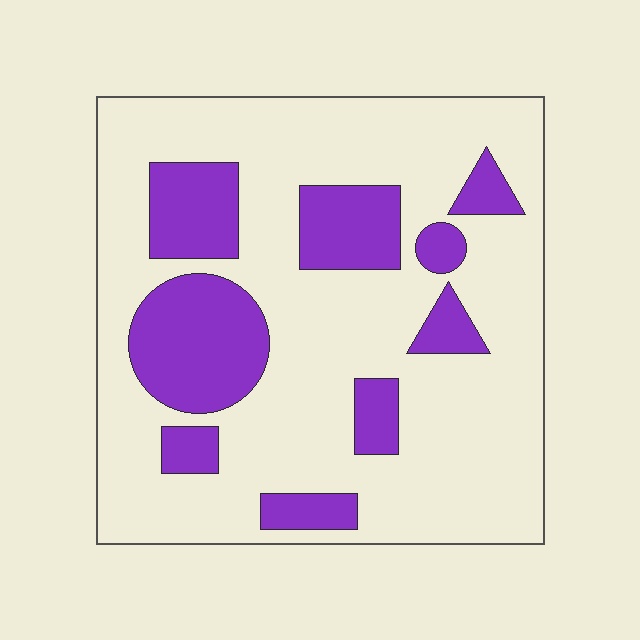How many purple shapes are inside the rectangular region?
9.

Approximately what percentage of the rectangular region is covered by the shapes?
Approximately 25%.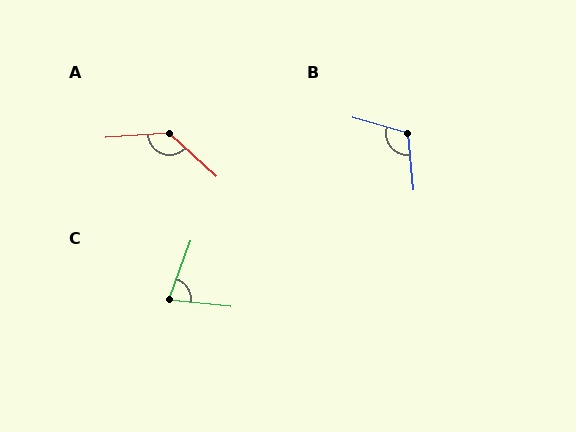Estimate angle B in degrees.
Approximately 111 degrees.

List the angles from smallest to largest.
C (76°), B (111°), A (134°).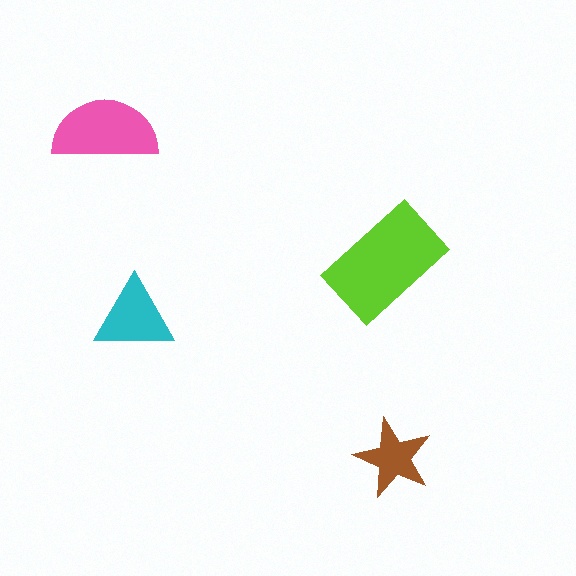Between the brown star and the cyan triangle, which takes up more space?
The cyan triangle.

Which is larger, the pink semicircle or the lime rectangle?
The lime rectangle.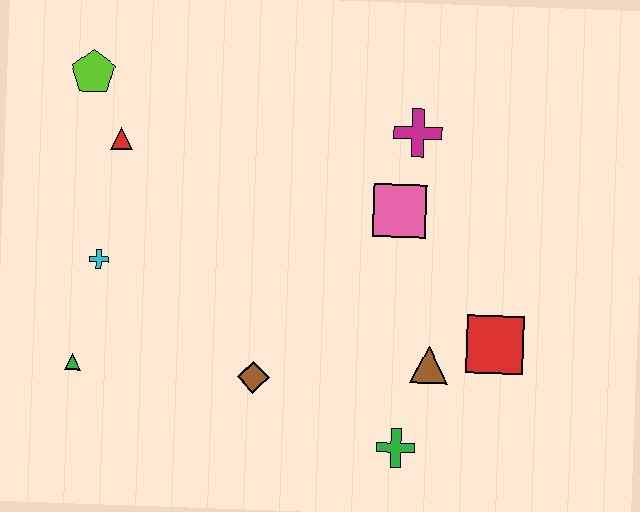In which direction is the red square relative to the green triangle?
The red square is to the right of the green triangle.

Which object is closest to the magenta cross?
The pink square is closest to the magenta cross.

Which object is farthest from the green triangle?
The red square is farthest from the green triangle.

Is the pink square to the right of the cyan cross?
Yes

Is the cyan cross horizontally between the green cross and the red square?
No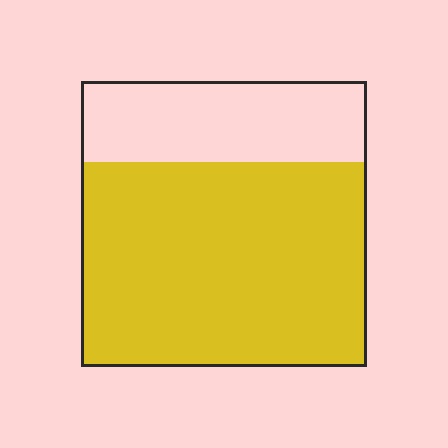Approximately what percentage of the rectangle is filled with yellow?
Approximately 70%.